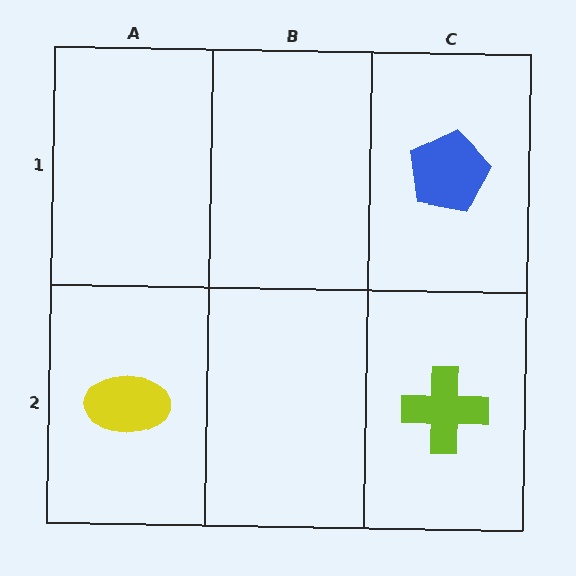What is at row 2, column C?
A lime cross.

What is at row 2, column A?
A yellow ellipse.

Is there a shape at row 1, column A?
No, that cell is empty.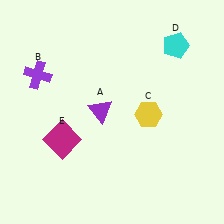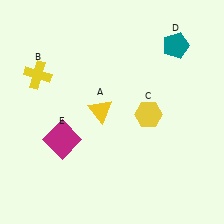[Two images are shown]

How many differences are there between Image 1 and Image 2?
There are 3 differences between the two images.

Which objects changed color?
A changed from purple to yellow. B changed from purple to yellow. D changed from cyan to teal.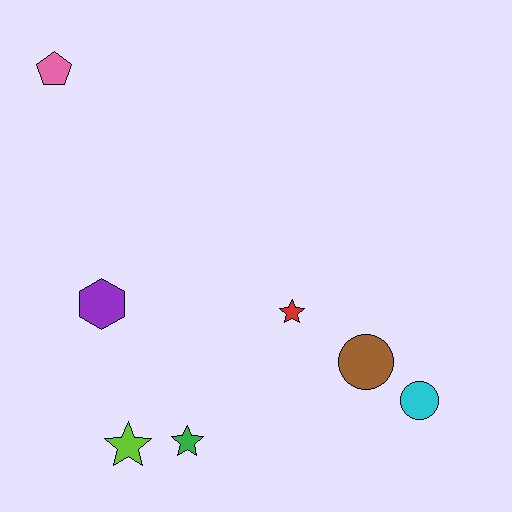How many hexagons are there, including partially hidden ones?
There is 1 hexagon.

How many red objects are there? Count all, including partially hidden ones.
There is 1 red object.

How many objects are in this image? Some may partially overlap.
There are 7 objects.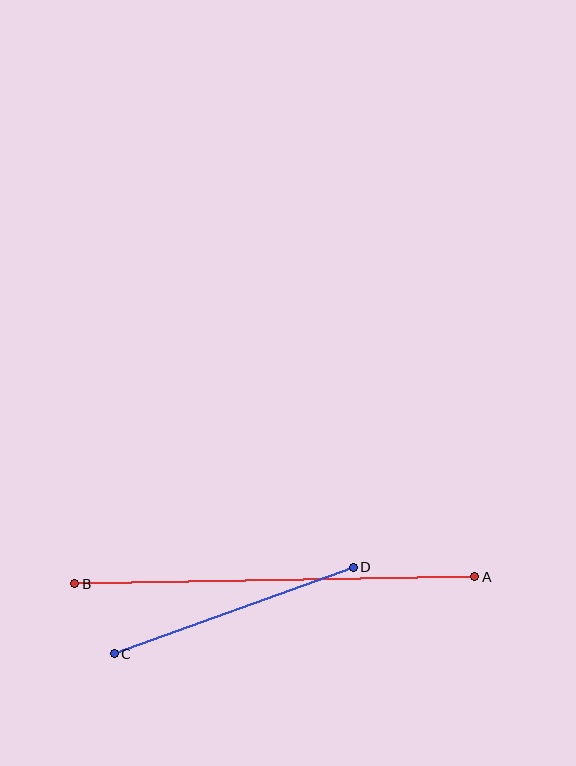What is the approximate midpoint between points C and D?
The midpoint is at approximately (234, 611) pixels.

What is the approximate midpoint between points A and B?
The midpoint is at approximately (275, 580) pixels.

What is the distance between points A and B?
The distance is approximately 400 pixels.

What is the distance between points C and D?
The distance is approximately 254 pixels.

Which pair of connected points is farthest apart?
Points A and B are farthest apart.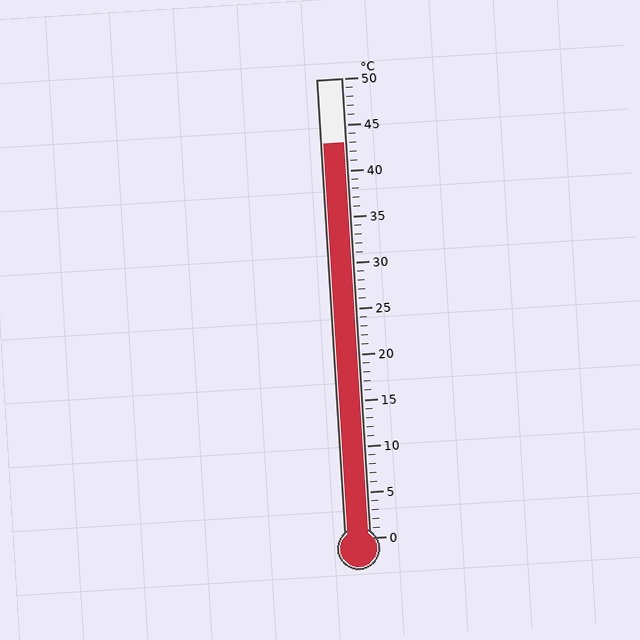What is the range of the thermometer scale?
The thermometer scale ranges from 0°C to 50°C.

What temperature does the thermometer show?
The thermometer shows approximately 43°C.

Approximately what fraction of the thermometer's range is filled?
The thermometer is filled to approximately 85% of its range.